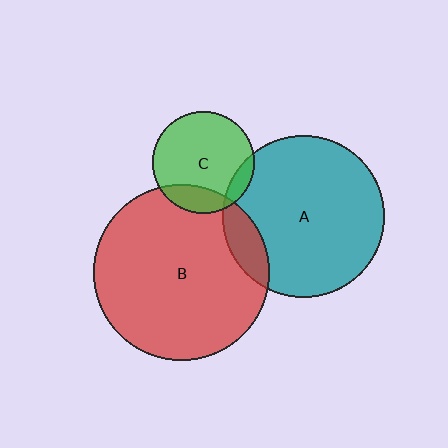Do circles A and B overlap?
Yes.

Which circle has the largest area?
Circle B (red).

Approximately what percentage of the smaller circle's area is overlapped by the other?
Approximately 10%.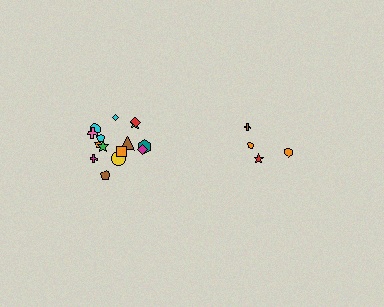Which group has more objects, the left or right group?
The left group.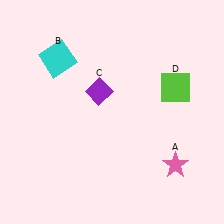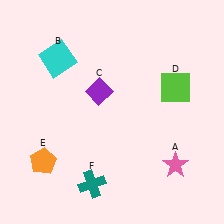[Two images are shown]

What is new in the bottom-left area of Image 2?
A teal cross (F) was added in the bottom-left area of Image 2.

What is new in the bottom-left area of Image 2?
An orange pentagon (E) was added in the bottom-left area of Image 2.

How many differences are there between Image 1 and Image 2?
There are 2 differences between the two images.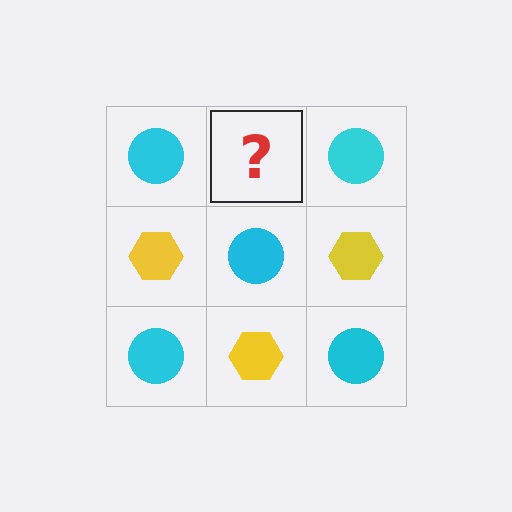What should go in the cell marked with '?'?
The missing cell should contain a yellow hexagon.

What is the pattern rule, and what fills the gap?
The rule is that it alternates cyan circle and yellow hexagon in a checkerboard pattern. The gap should be filled with a yellow hexagon.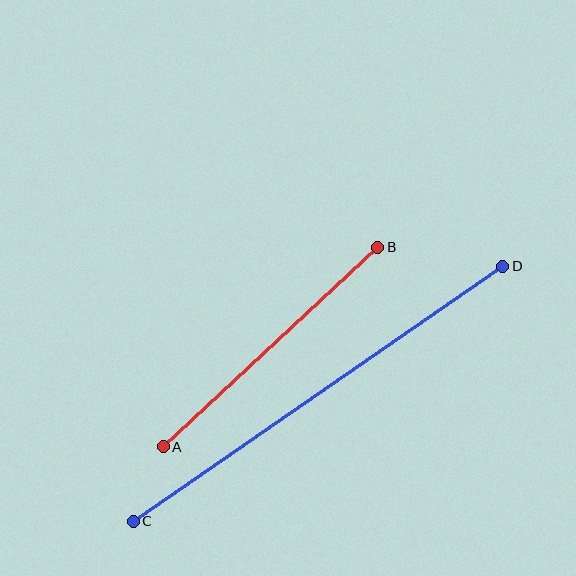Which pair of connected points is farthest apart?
Points C and D are farthest apart.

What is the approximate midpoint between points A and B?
The midpoint is at approximately (270, 347) pixels.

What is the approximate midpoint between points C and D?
The midpoint is at approximately (318, 394) pixels.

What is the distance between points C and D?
The distance is approximately 449 pixels.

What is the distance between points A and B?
The distance is approximately 293 pixels.